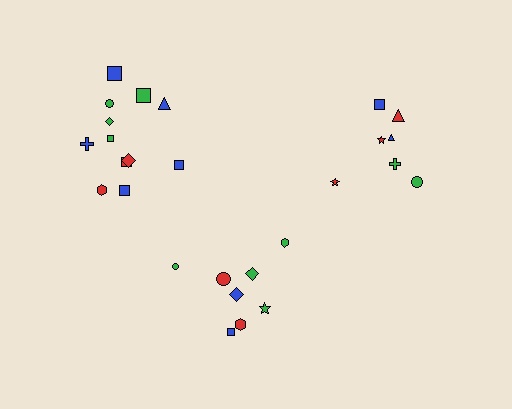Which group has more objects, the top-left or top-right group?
The top-left group.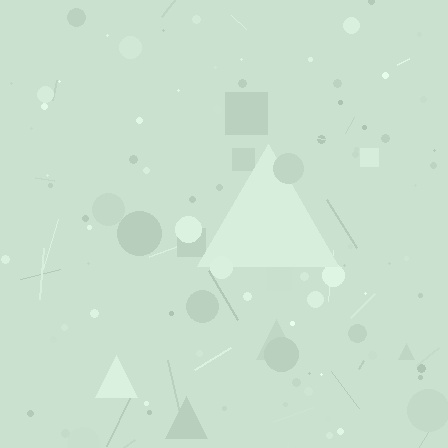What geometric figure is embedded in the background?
A triangle is embedded in the background.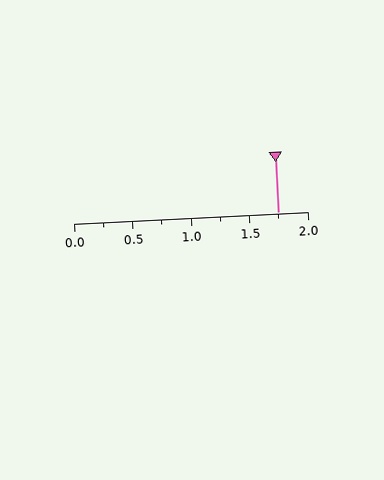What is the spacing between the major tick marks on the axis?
The major ticks are spaced 0.5 apart.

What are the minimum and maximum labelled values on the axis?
The axis runs from 0.0 to 2.0.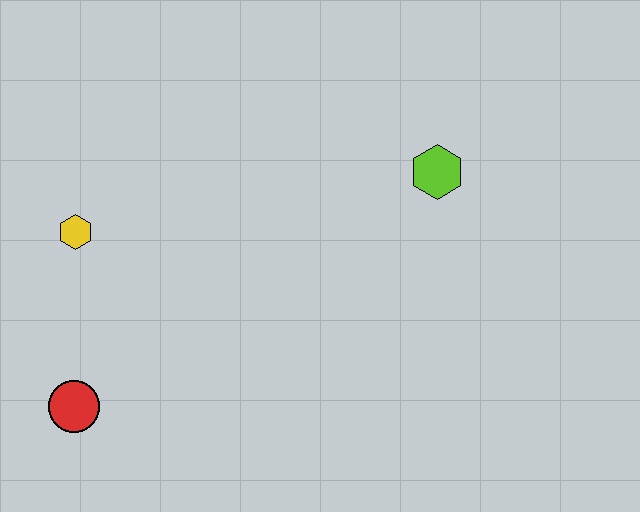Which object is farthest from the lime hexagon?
The red circle is farthest from the lime hexagon.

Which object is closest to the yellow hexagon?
The red circle is closest to the yellow hexagon.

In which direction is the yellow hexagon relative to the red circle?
The yellow hexagon is above the red circle.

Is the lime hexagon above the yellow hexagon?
Yes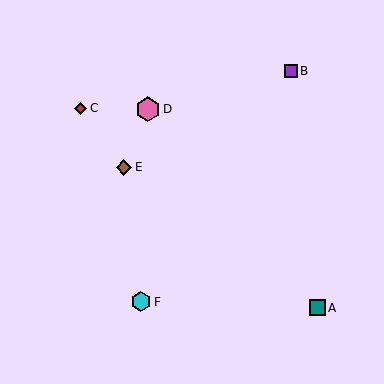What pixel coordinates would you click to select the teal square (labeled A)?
Click at (317, 308) to select the teal square A.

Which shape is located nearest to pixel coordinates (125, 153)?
The brown diamond (labeled E) at (124, 167) is nearest to that location.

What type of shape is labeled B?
Shape B is a purple square.